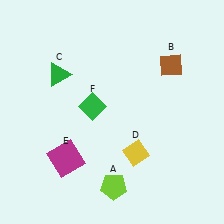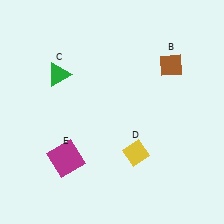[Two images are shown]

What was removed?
The lime pentagon (A), the green diamond (F) were removed in Image 2.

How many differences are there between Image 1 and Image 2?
There are 2 differences between the two images.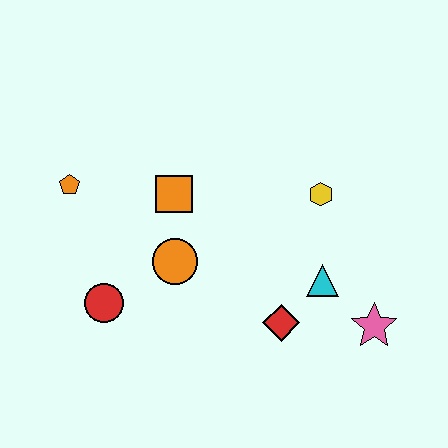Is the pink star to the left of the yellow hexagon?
No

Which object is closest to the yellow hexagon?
The cyan triangle is closest to the yellow hexagon.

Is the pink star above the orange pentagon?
No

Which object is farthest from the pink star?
The orange pentagon is farthest from the pink star.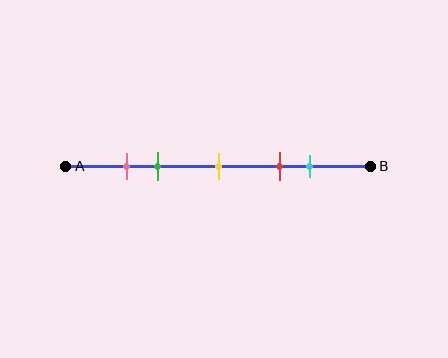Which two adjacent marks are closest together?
The pink and green marks are the closest adjacent pair.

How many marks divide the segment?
There are 5 marks dividing the segment.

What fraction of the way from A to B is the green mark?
The green mark is approximately 30% (0.3) of the way from A to B.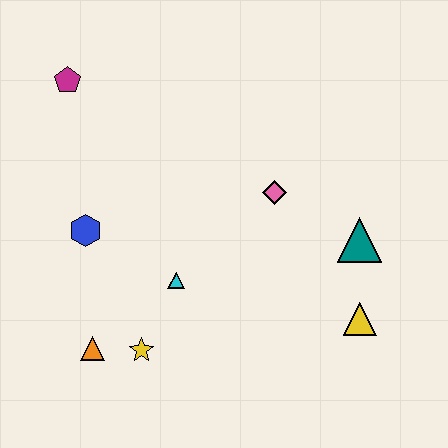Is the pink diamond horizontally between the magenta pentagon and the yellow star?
No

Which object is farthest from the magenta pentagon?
The yellow triangle is farthest from the magenta pentagon.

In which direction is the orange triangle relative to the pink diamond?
The orange triangle is to the left of the pink diamond.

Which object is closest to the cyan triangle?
The yellow star is closest to the cyan triangle.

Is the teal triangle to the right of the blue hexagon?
Yes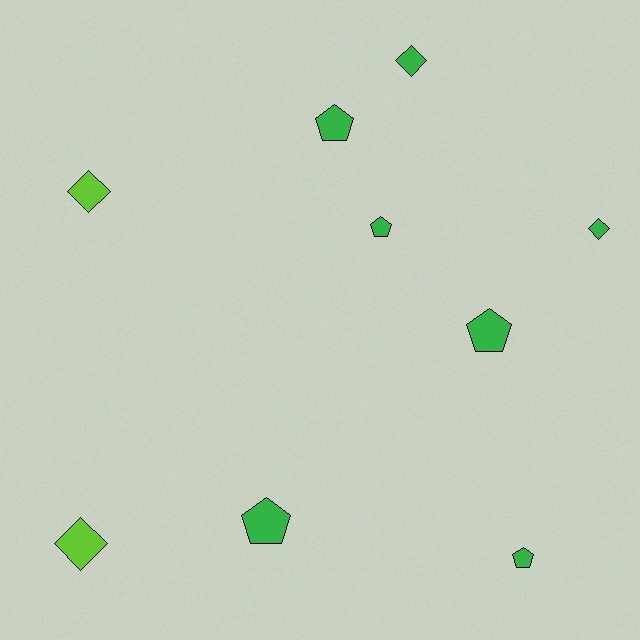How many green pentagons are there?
There are 5 green pentagons.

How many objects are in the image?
There are 9 objects.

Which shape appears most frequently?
Pentagon, with 5 objects.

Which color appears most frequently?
Green, with 7 objects.